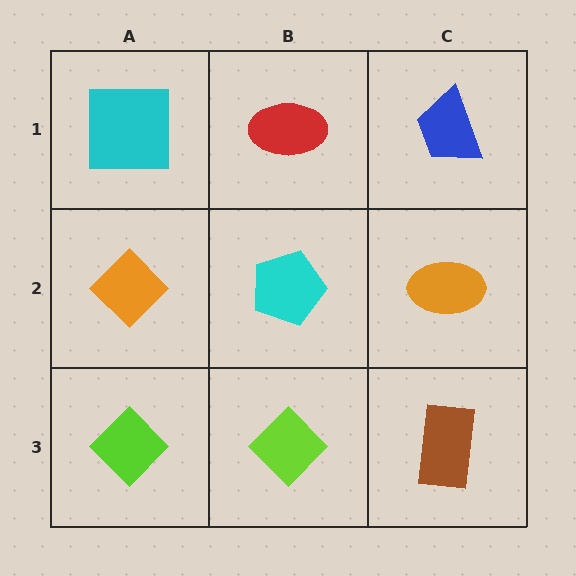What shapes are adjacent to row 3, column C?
An orange ellipse (row 2, column C), a lime diamond (row 3, column B).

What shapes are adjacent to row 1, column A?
An orange diamond (row 2, column A), a red ellipse (row 1, column B).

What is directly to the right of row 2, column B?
An orange ellipse.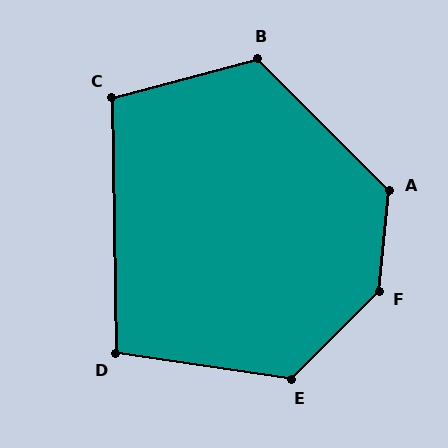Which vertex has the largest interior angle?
F, at approximately 141 degrees.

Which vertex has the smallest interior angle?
D, at approximately 99 degrees.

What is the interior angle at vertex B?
Approximately 120 degrees (obtuse).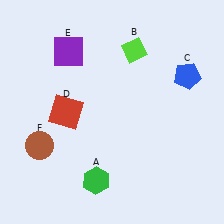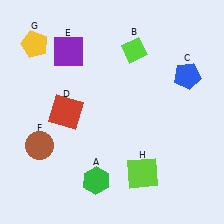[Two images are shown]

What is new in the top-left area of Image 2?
A yellow pentagon (G) was added in the top-left area of Image 2.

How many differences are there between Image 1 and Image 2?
There are 2 differences between the two images.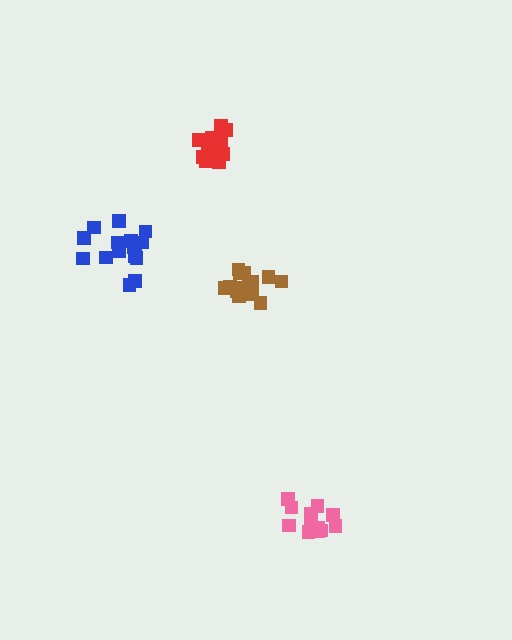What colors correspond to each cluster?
The clusters are colored: brown, pink, blue, red.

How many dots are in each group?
Group 1: 15 dots, Group 2: 13 dots, Group 3: 15 dots, Group 4: 15 dots (58 total).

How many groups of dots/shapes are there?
There are 4 groups.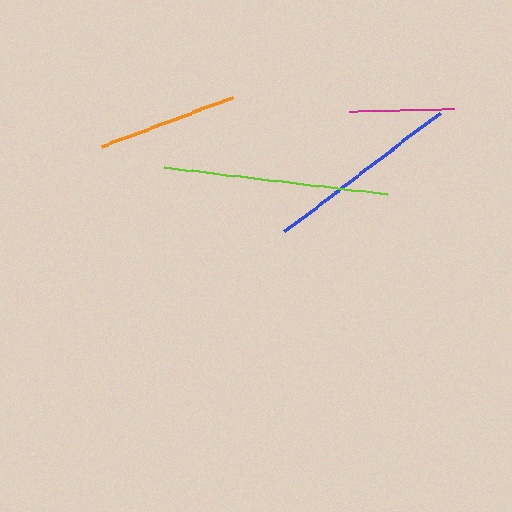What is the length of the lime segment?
The lime segment is approximately 225 pixels long.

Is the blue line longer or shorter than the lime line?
The lime line is longer than the blue line.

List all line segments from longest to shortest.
From longest to shortest: lime, blue, orange, magenta.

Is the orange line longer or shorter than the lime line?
The lime line is longer than the orange line.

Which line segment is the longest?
The lime line is the longest at approximately 225 pixels.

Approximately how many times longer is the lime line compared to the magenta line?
The lime line is approximately 2.1 times the length of the magenta line.